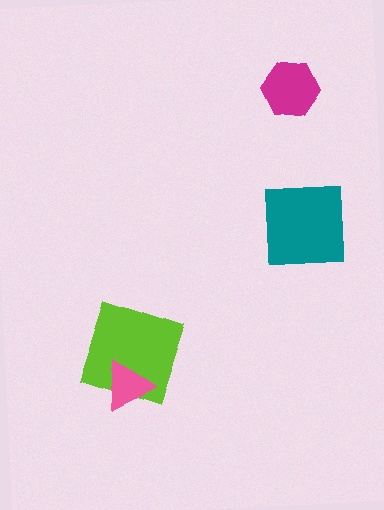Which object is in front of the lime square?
The pink triangle is in front of the lime square.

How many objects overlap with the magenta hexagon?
0 objects overlap with the magenta hexagon.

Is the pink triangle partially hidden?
No, no other shape covers it.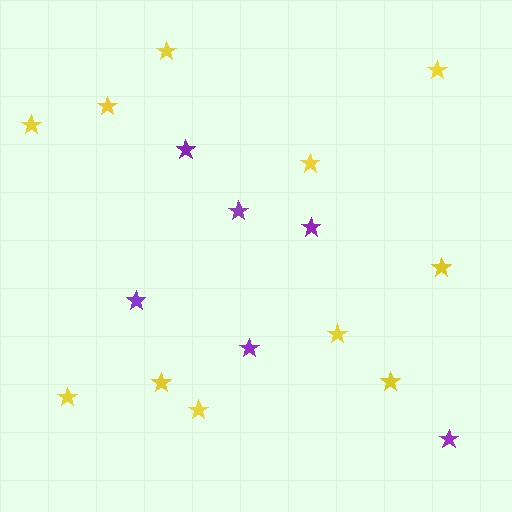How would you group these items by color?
There are 2 groups: one group of purple stars (6) and one group of yellow stars (11).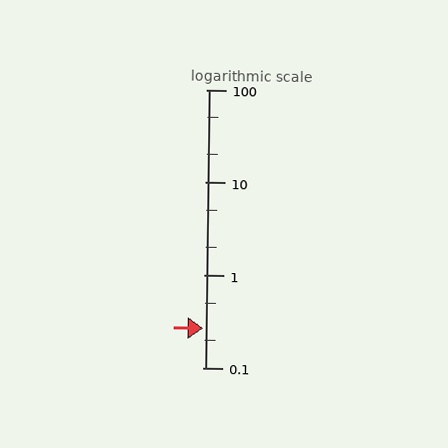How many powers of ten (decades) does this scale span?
The scale spans 3 decades, from 0.1 to 100.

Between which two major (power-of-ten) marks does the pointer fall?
The pointer is between 0.1 and 1.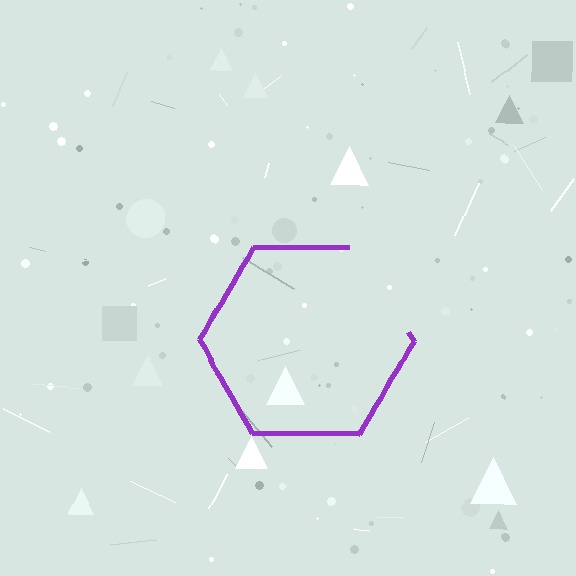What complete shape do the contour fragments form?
The contour fragments form a hexagon.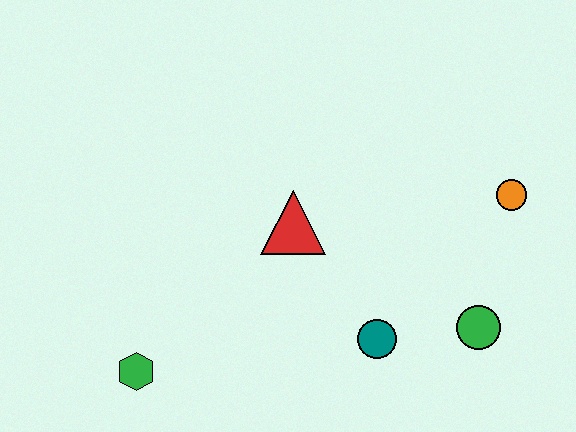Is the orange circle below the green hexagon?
No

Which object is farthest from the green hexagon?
The orange circle is farthest from the green hexagon.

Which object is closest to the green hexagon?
The red triangle is closest to the green hexagon.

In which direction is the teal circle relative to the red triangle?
The teal circle is below the red triangle.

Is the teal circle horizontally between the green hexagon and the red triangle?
No